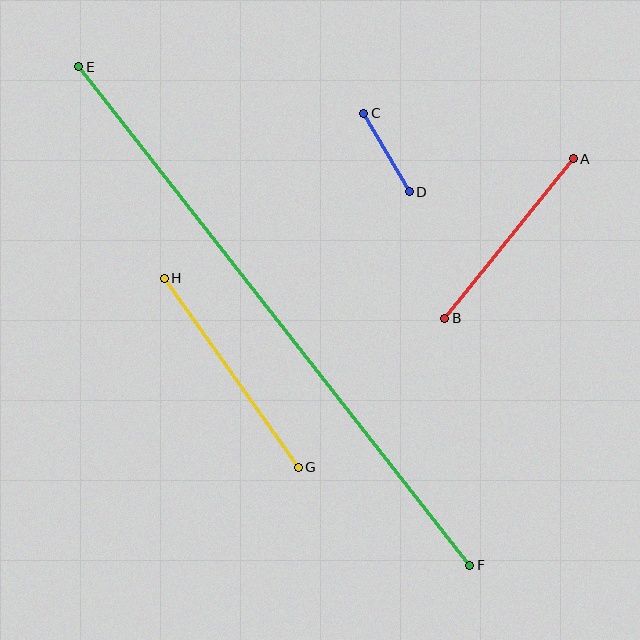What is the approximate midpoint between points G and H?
The midpoint is at approximately (231, 373) pixels.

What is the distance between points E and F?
The distance is approximately 634 pixels.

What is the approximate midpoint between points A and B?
The midpoint is at approximately (509, 239) pixels.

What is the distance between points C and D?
The distance is approximately 91 pixels.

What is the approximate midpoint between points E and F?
The midpoint is at approximately (274, 316) pixels.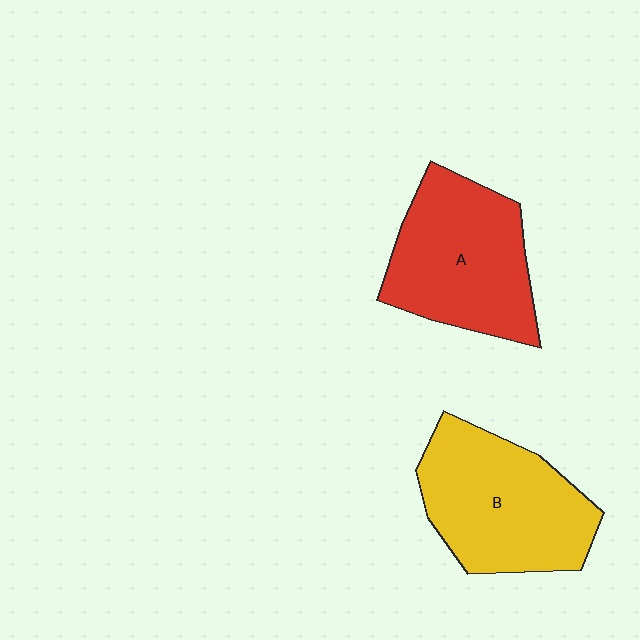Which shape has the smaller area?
Shape A (red).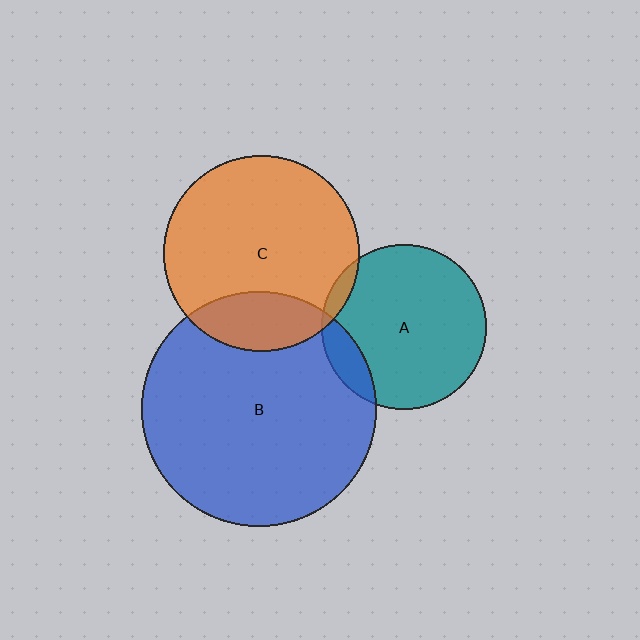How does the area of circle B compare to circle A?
Approximately 2.0 times.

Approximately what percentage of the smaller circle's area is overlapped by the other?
Approximately 20%.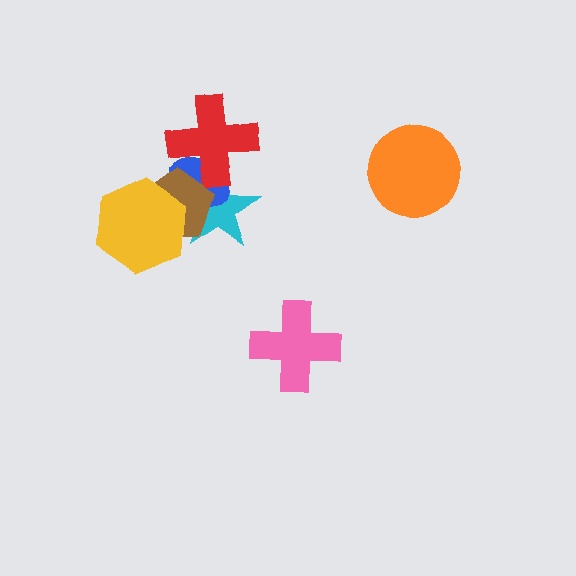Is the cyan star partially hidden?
Yes, it is partially covered by another shape.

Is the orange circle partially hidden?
No, no other shape covers it.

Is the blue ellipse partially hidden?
Yes, it is partially covered by another shape.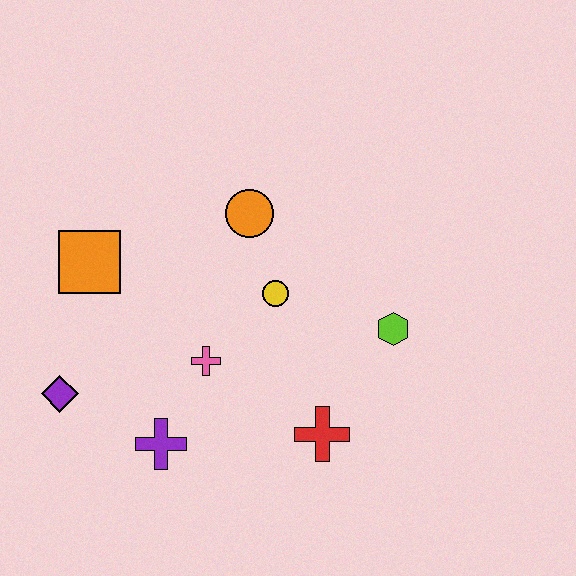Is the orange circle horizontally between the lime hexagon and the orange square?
Yes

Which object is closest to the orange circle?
The yellow circle is closest to the orange circle.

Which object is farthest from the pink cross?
The lime hexagon is farthest from the pink cross.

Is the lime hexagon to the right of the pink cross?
Yes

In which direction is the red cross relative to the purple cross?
The red cross is to the right of the purple cross.